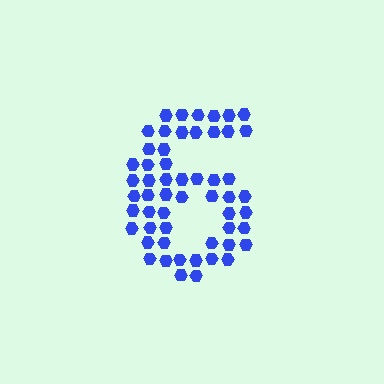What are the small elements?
The small elements are hexagons.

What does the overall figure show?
The overall figure shows the digit 6.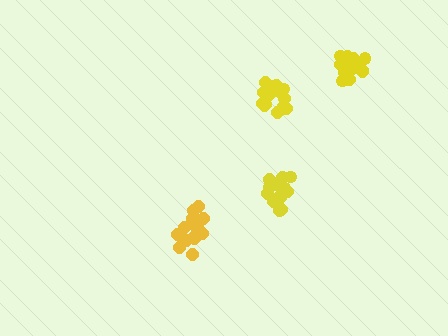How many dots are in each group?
Group 1: 17 dots, Group 2: 17 dots, Group 3: 19 dots, Group 4: 18 dots (71 total).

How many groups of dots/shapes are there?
There are 4 groups.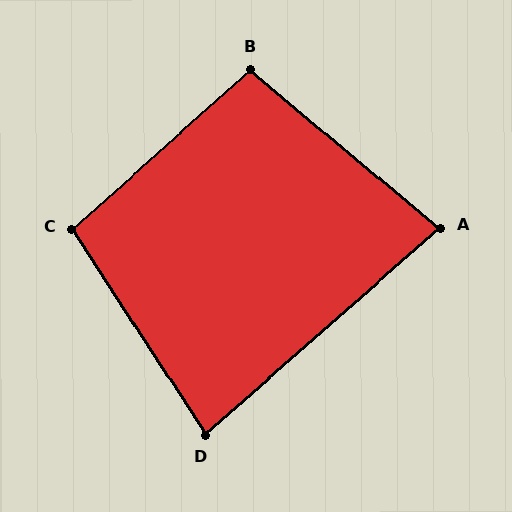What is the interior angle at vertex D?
Approximately 82 degrees (acute).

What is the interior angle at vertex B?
Approximately 98 degrees (obtuse).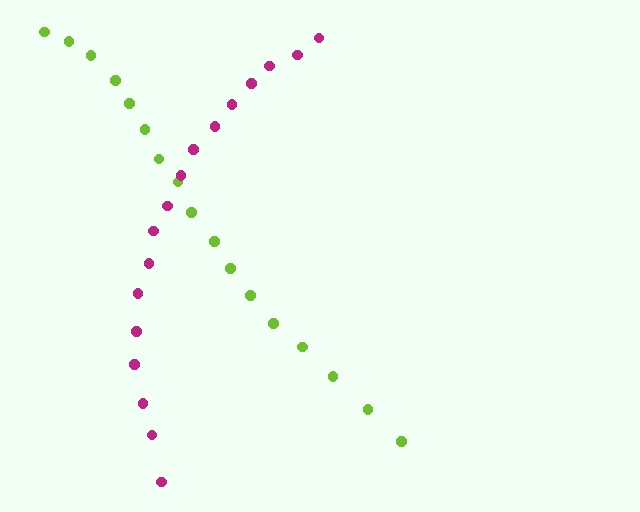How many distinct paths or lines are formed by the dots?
There are 2 distinct paths.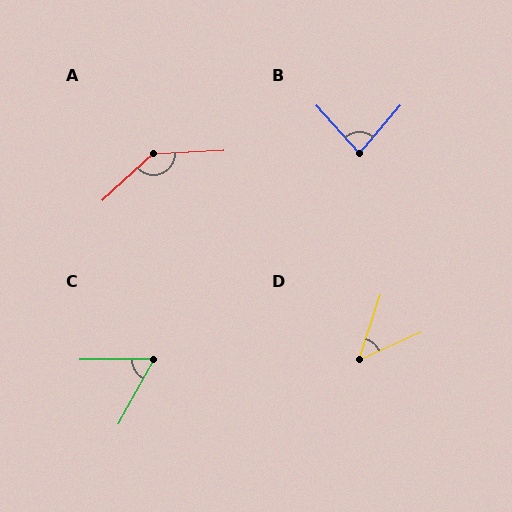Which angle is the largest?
A, at approximately 140 degrees.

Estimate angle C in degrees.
Approximately 61 degrees.